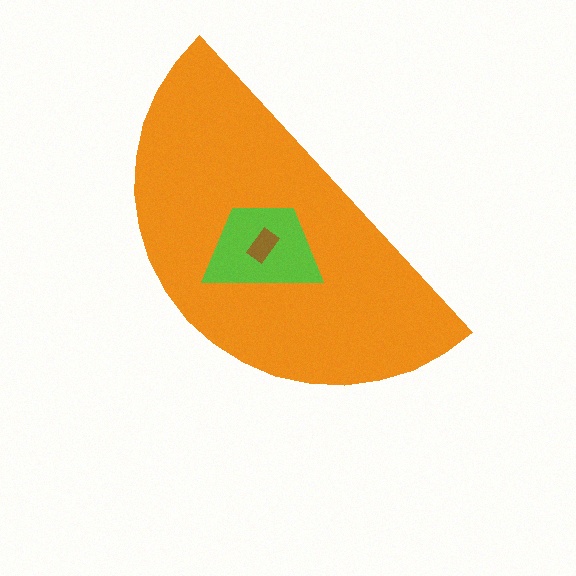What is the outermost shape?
The orange semicircle.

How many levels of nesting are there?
3.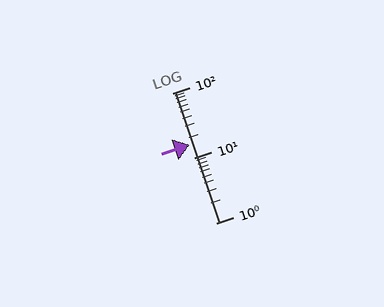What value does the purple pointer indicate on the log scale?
The pointer indicates approximately 16.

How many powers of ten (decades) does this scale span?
The scale spans 2 decades, from 1 to 100.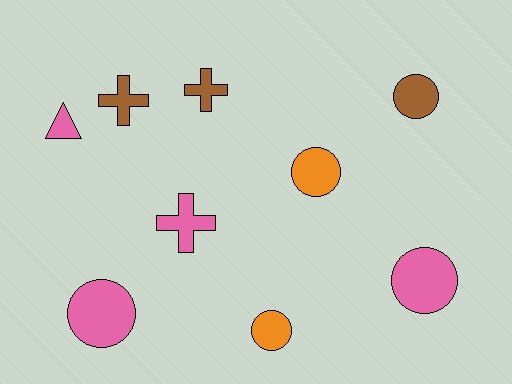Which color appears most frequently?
Pink, with 4 objects.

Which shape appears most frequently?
Circle, with 5 objects.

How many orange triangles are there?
There are no orange triangles.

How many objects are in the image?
There are 9 objects.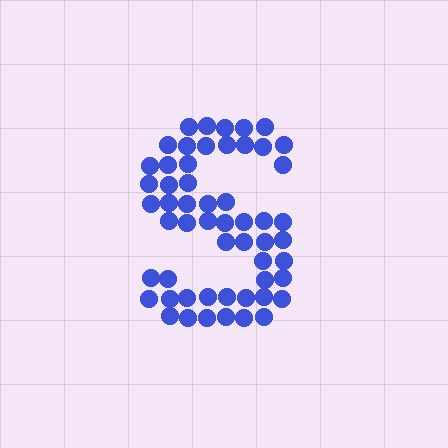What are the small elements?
The small elements are circles.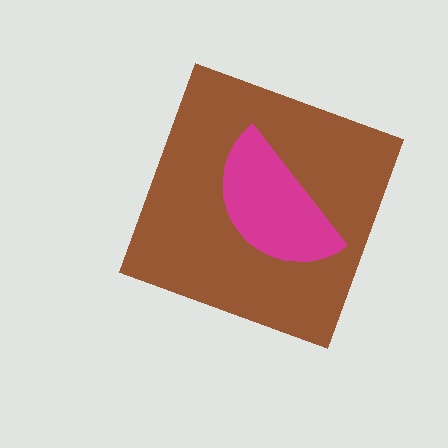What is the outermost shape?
The brown diamond.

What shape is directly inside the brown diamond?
The magenta semicircle.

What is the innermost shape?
The magenta semicircle.